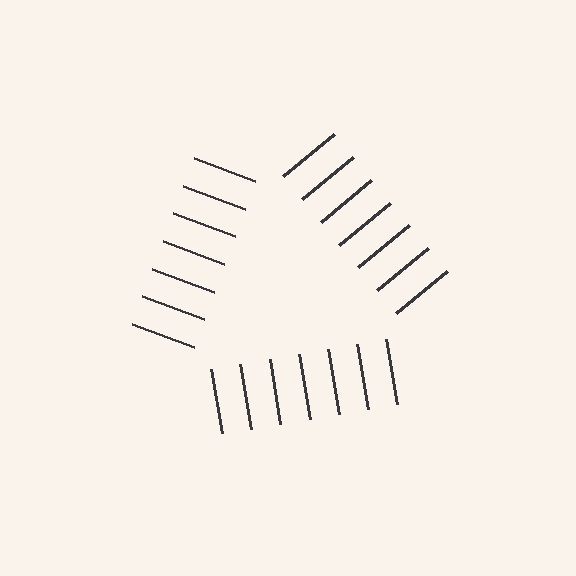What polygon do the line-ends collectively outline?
An illusory triangle — the line segments terminate on its edges but no continuous stroke is drawn.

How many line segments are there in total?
21 — 7 along each of the 3 edges.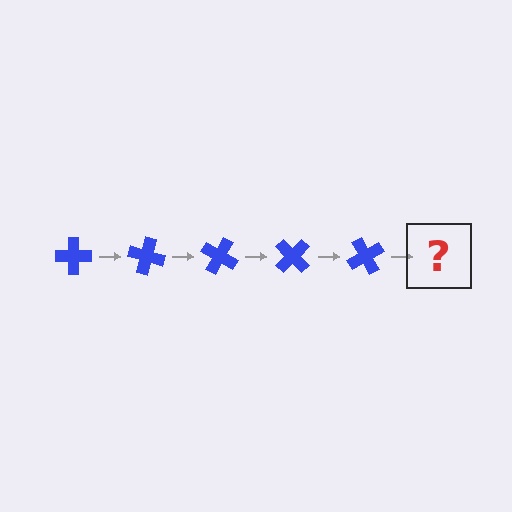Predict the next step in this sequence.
The next step is a blue cross rotated 75 degrees.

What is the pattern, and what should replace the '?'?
The pattern is that the cross rotates 15 degrees each step. The '?' should be a blue cross rotated 75 degrees.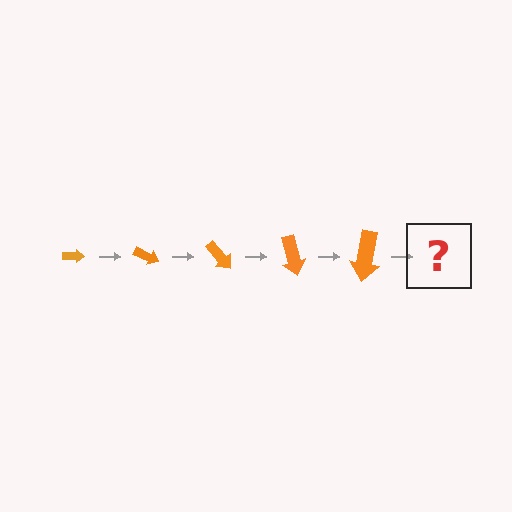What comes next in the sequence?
The next element should be an arrow, larger than the previous one and rotated 125 degrees from the start.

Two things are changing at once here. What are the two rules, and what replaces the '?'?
The two rules are that the arrow grows larger each step and it rotates 25 degrees each step. The '?' should be an arrow, larger than the previous one and rotated 125 degrees from the start.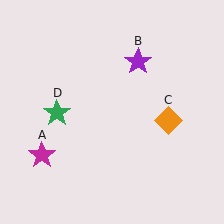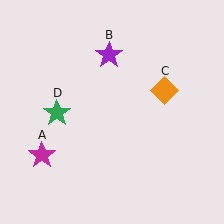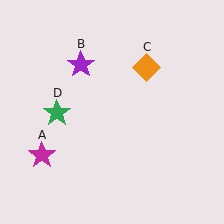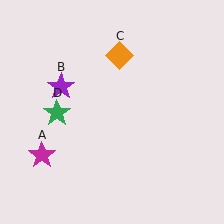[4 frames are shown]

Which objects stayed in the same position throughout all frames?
Magenta star (object A) and green star (object D) remained stationary.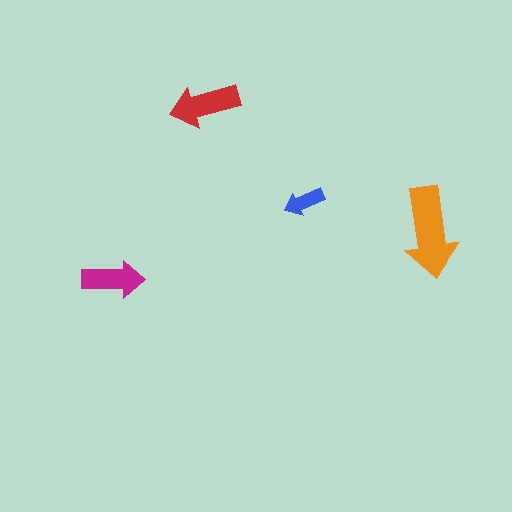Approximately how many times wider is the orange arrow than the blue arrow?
About 2 times wider.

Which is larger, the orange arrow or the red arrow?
The orange one.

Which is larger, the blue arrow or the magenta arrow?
The magenta one.